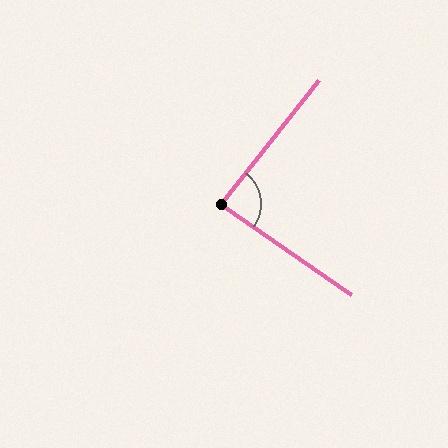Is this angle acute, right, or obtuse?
It is approximately a right angle.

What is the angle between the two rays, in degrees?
Approximately 87 degrees.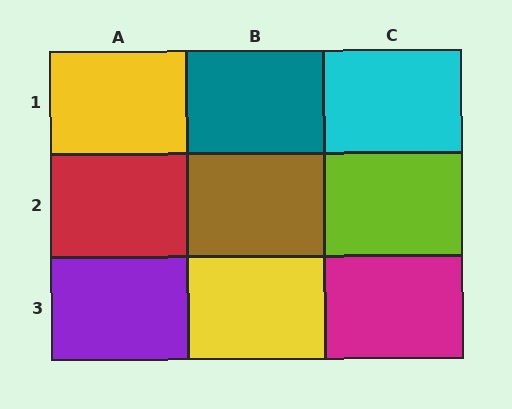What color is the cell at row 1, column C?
Cyan.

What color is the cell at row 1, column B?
Teal.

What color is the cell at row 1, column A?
Yellow.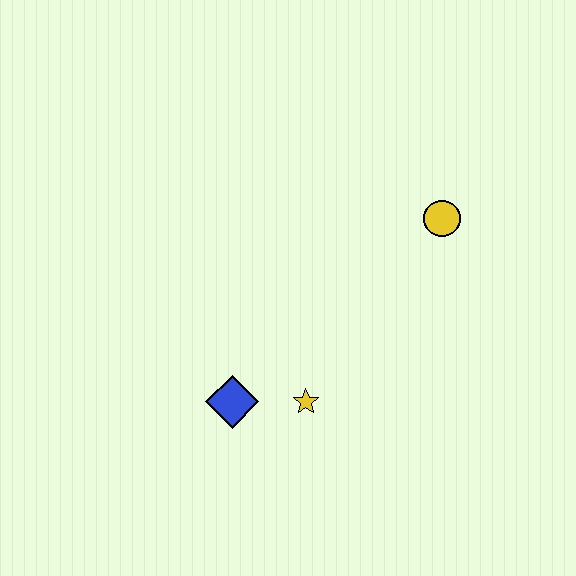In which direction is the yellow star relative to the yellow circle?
The yellow star is below the yellow circle.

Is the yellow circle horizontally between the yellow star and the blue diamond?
No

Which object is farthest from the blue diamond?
The yellow circle is farthest from the blue diamond.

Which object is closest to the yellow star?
The blue diamond is closest to the yellow star.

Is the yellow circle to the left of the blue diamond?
No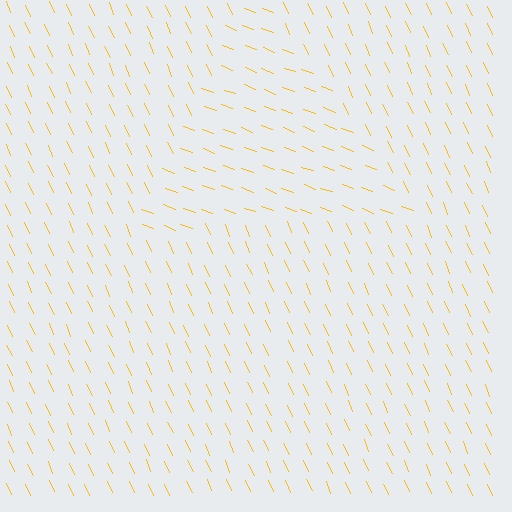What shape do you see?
I see a triangle.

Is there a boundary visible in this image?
Yes, there is a texture boundary formed by a change in line orientation.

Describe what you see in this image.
The image is filled with small yellow line segments. A triangle region in the image has lines oriented differently from the surrounding lines, creating a visible texture boundary.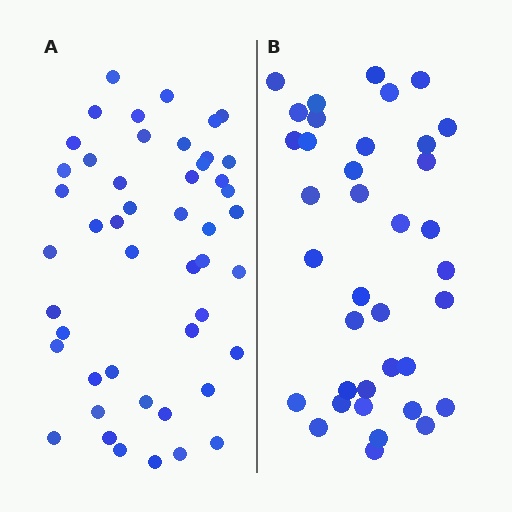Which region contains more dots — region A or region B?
Region A (the left region) has more dots.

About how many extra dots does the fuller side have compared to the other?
Region A has roughly 12 or so more dots than region B.